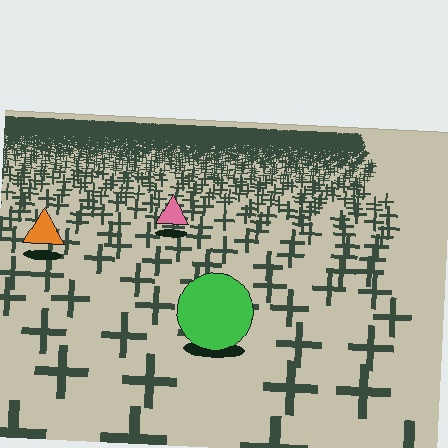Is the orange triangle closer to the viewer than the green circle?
No. The green circle is closer — you can tell from the texture gradient: the ground texture is coarser near it.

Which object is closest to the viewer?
The green circle is closest. The texture marks near it are larger and more spread out.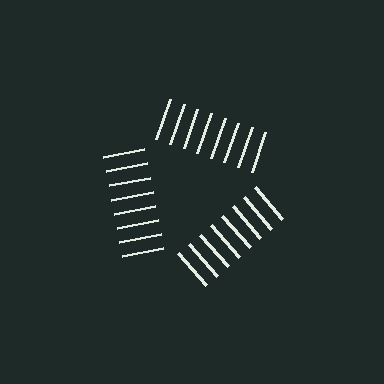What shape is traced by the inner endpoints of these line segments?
An illusory triangle — the line segments terminate on its edges but no continuous stroke is drawn.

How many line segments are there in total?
24 — 8 along each of the 3 edges.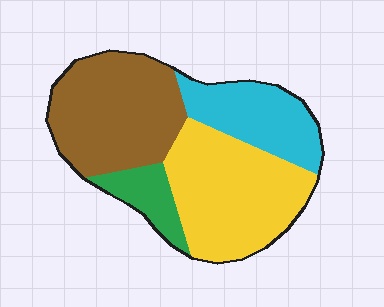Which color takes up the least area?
Green, at roughly 10%.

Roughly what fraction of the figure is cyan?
Cyan takes up about one fifth (1/5) of the figure.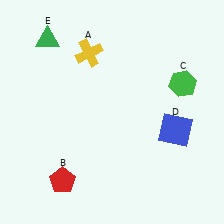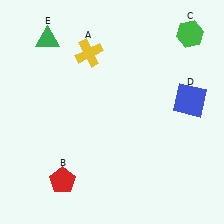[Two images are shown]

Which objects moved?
The objects that moved are: the green hexagon (C), the blue square (D).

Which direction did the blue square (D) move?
The blue square (D) moved up.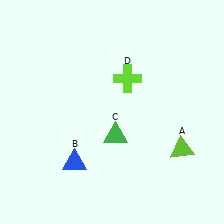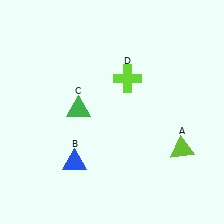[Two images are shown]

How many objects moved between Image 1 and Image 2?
1 object moved between the two images.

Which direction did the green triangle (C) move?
The green triangle (C) moved left.